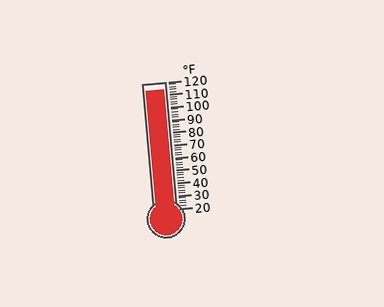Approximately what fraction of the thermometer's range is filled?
The thermometer is filled to approximately 95% of its range.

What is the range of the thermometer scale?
The thermometer scale ranges from 20°F to 120°F.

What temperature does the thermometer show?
The thermometer shows approximately 114°F.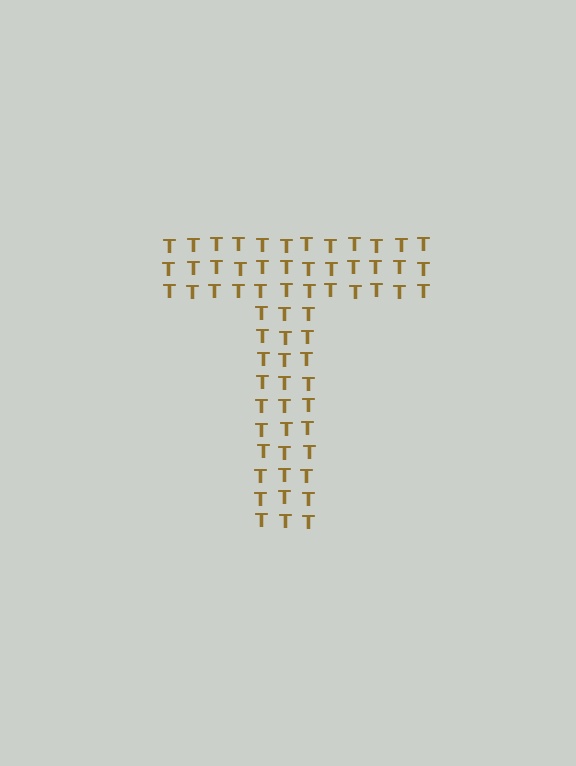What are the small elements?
The small elements are letter T's.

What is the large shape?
The large shape is the letter T.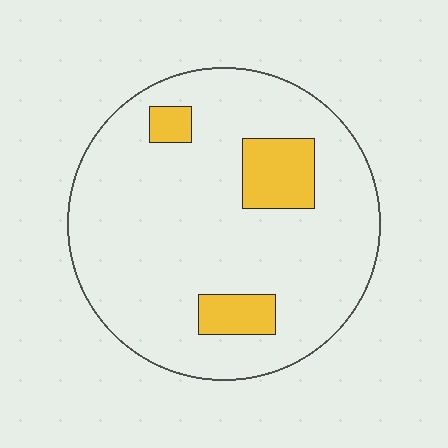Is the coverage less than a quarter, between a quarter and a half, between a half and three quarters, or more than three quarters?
Less than a quarter.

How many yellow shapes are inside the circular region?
3.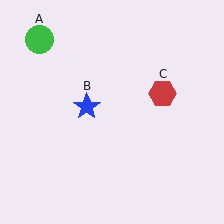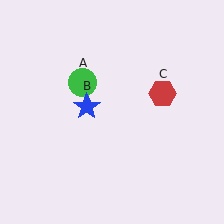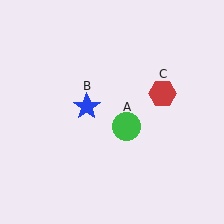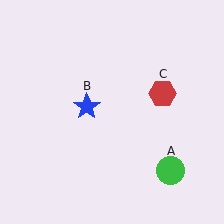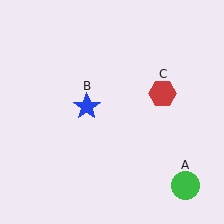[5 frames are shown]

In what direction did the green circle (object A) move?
The green circle (object A) moved down and to the right.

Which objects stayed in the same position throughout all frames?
Blue star (object B) and red hexagon (object C) remained stationary.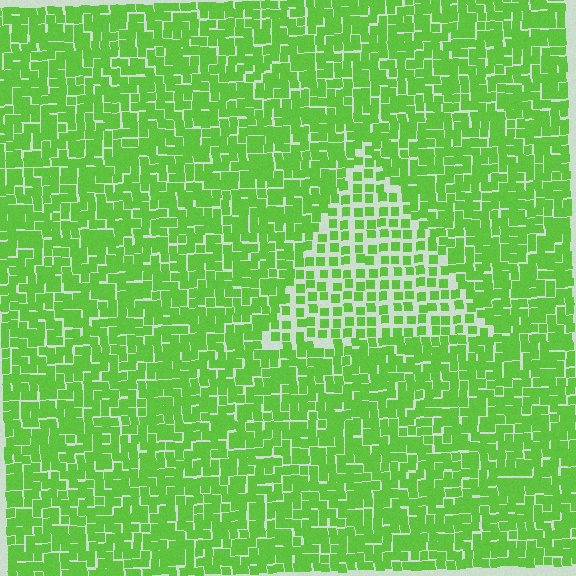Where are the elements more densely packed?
The elements are more densely packed outside the triangle boundary.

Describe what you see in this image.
The image contains small lime elements arranged at two different densities. A triangle-shaped region is visible where the elements are less densely packed than the surrounding area.